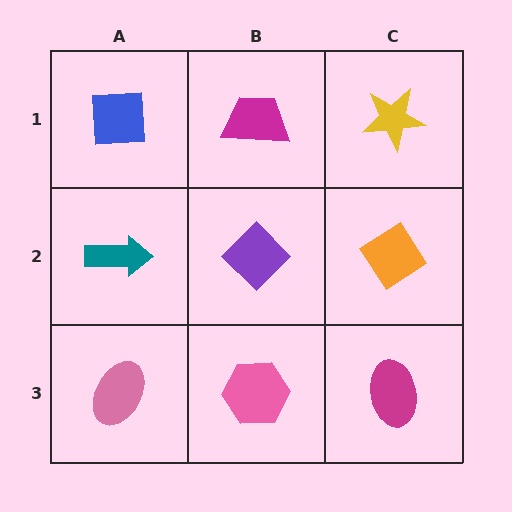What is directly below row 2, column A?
A pink ellipse.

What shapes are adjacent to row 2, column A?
A blue square (row 1, column A), a pink ellipse (row 3, column A), a purple diamond (row 2, column B).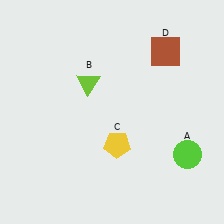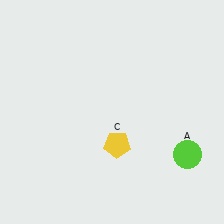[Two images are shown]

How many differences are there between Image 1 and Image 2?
There are 2 differences between the two images.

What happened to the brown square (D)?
The brown square (D) was removed in Image 2. It was in the top-right area of Image 1.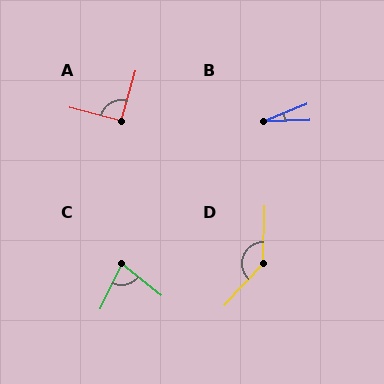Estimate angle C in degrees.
Approximately 77 degrees.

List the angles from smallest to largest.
B (19°), C (77°), A (92°), D (138°).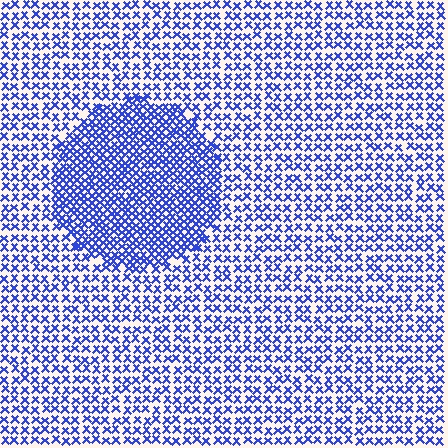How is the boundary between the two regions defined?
The boundary is defined by a change in element density (approximately 1.9x ratio). All elements are the same color, size, and shape.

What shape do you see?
I see a circle.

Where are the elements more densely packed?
The elements are more densely packed inside the circle boundary.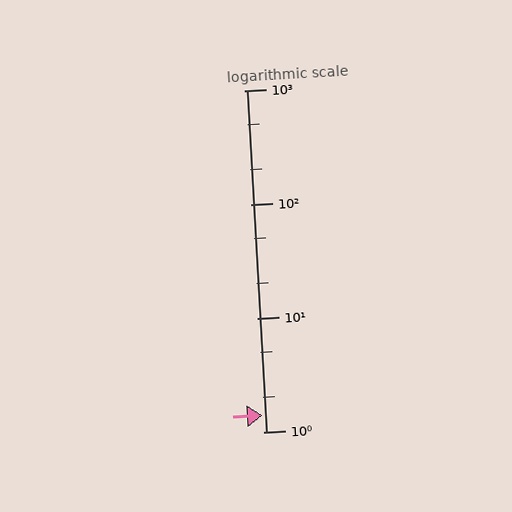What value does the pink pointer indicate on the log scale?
The pointer indicates approximately 1.4.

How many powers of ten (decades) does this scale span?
The scale spans 3 decades, from 1 to 1000.